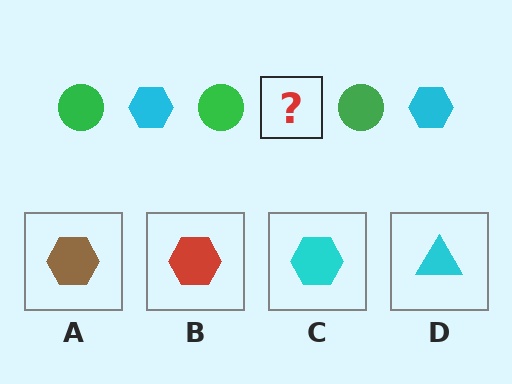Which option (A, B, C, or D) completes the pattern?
C.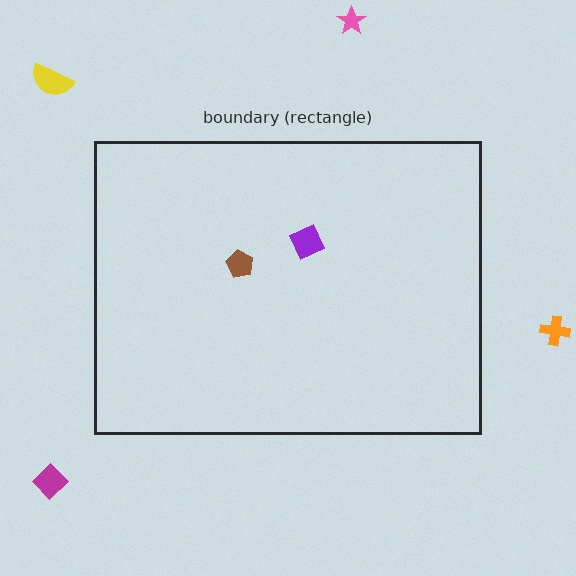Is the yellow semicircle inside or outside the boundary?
Outside.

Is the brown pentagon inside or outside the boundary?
Inside.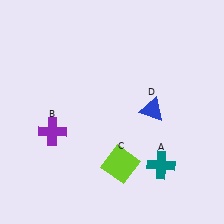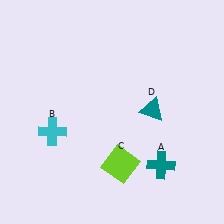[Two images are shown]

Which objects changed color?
B changed from purple to cyan. D changed from blue to teal.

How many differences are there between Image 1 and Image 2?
There are 2 differences between the two images.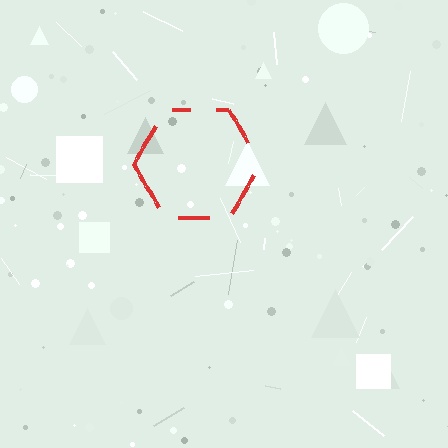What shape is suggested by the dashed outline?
The dashed outline suggests a hexagon.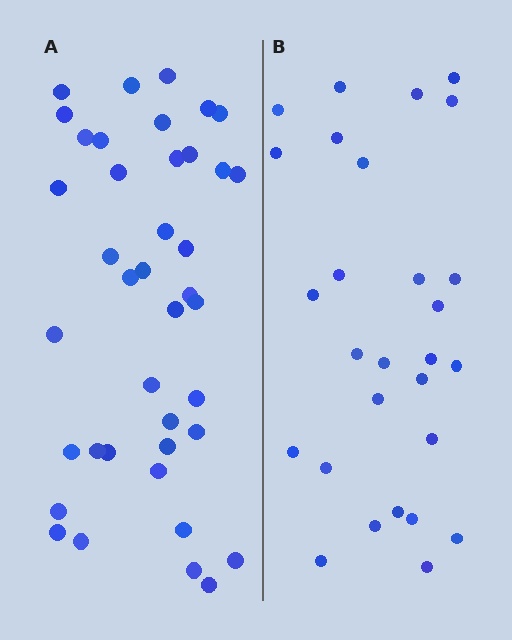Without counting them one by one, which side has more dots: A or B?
Region A (the left region) has more dots.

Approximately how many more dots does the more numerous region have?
Region A has roughly 12 or so more dots than region B.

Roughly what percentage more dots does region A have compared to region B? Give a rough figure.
About 45% more.